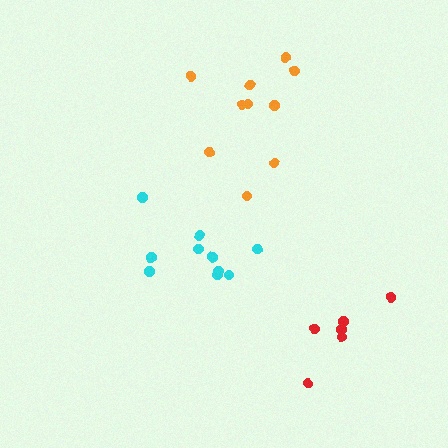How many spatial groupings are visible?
There are 3 spatial groupings.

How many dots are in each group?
Group 1: 10 dots, Group 2: 6 dots, Group 3: 11 dots (27 total).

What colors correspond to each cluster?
The clusters are colored: cyan, red, orange.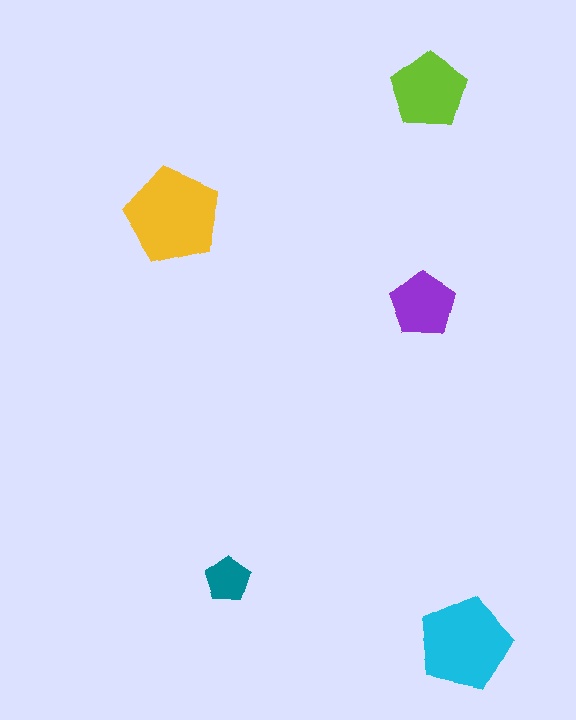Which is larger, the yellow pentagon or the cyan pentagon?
The yellow one.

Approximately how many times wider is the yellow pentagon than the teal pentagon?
About 2 times wider.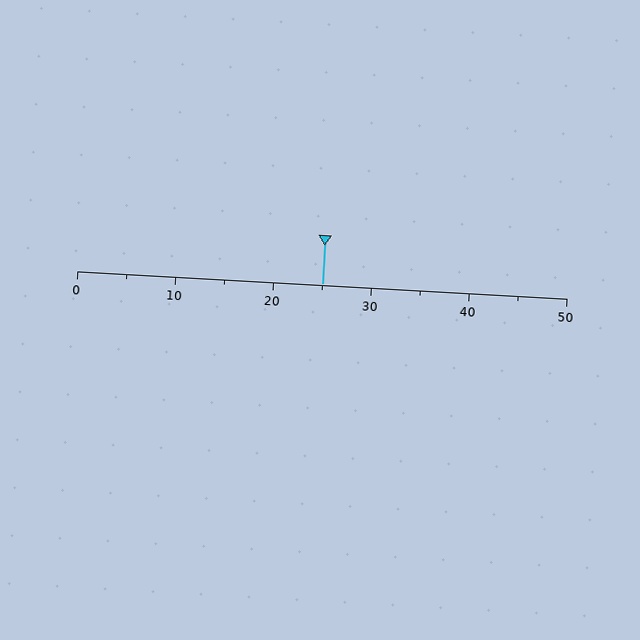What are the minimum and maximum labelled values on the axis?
The axis runs from 0 to 50.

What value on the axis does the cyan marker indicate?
The marker indicates approximately 25.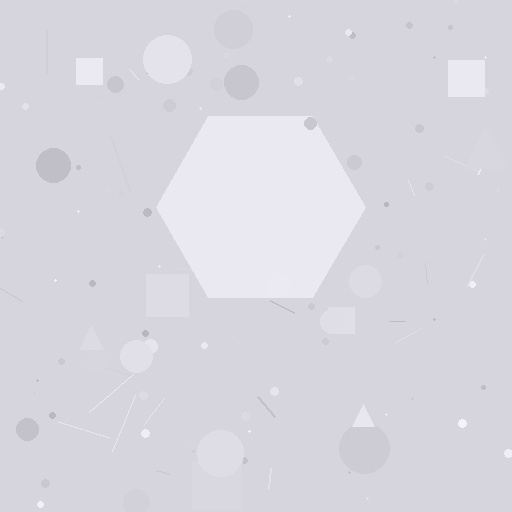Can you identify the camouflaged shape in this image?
The camouflaged shape is a hexagon.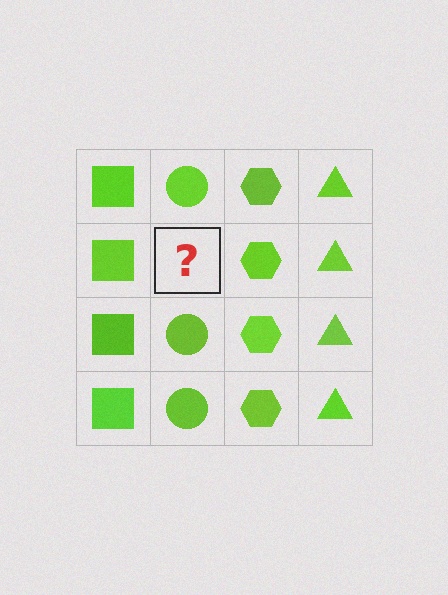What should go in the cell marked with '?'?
The missing cell should contain a lime circle.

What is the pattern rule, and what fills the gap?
The rule is that each column has a consistent shape. The gap should be filled with a lime circle.